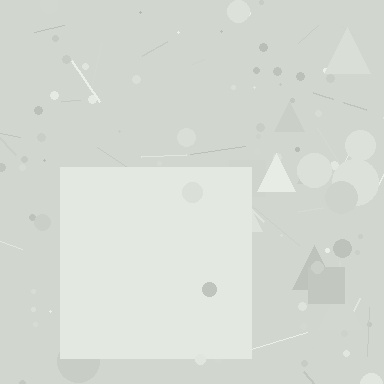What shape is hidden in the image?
A square is hidden in the image.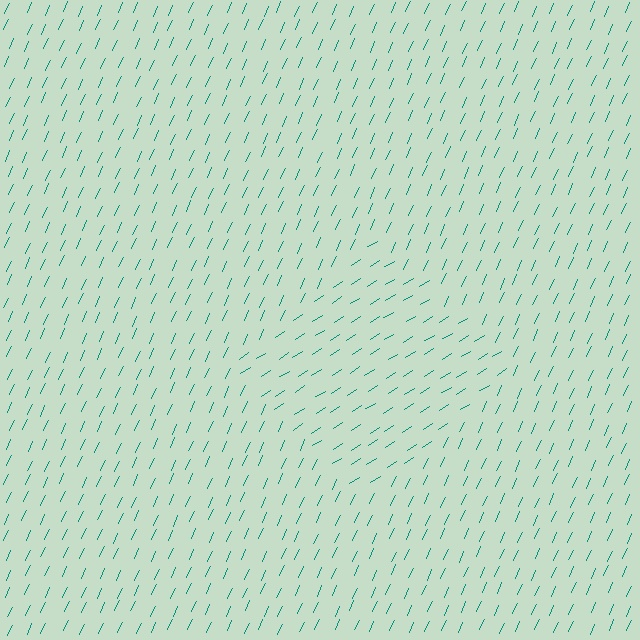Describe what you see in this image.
The image is filled with small teal line segments. A diamond region in the image has lines oriented differently from the surrounding lines, creating a visible texture boundary.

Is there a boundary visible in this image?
Yes, there is a texture boundary formed by a change in line orientation.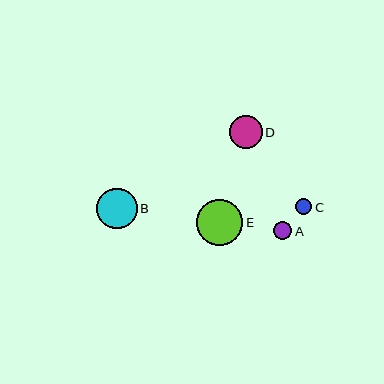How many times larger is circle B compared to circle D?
Circle B is approximately 1.2 times the size of circle D.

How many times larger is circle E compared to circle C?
Circle E is approximately 2.9 times the size of circle C.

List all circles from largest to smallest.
From largest to smallest: E, B, D, A, C.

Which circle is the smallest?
Circle C is the smallest with a size of approximately 16 pixels.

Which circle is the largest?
Circle E is the largest with a size of approximately 46 pixels.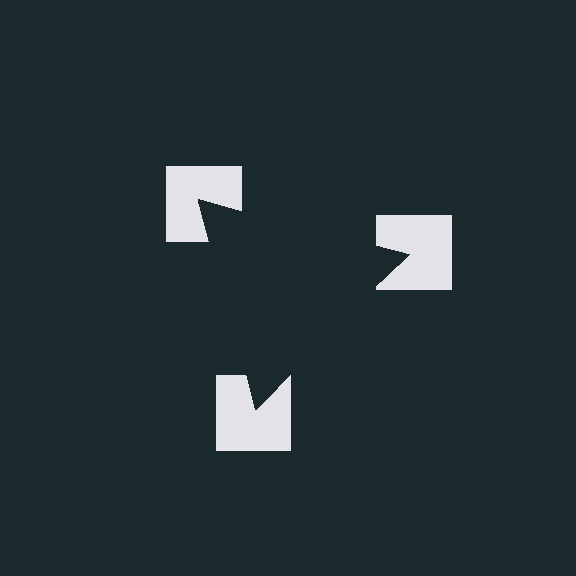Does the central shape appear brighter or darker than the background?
It typically appears slightly darker than the background, even though no actual brightness change is drawn.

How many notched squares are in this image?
There are 3 — one at each vertex of the illusory triangle.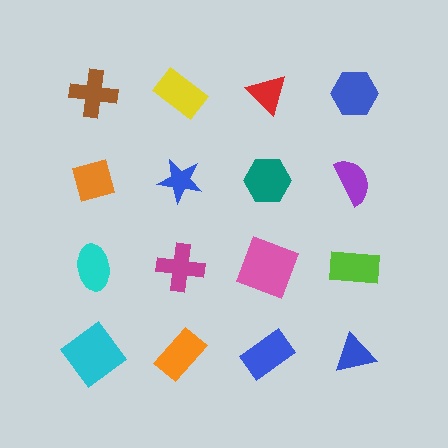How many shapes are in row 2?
4 shapes.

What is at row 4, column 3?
A blue rectangle.